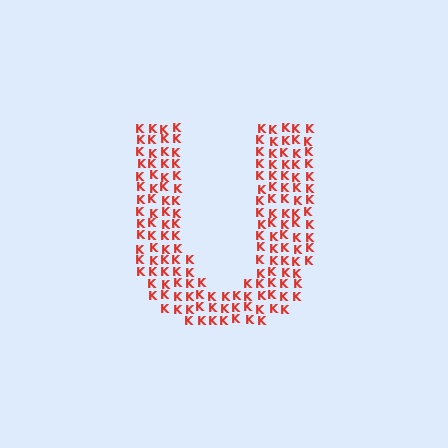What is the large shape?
The large shape is the letter U.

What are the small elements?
The small elements are letter K's.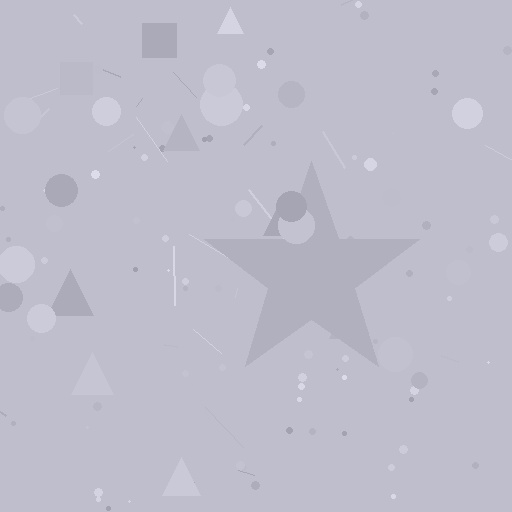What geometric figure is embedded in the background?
A star is embedded in the background.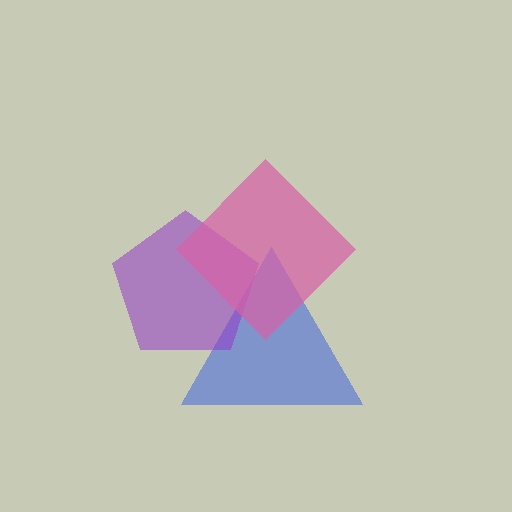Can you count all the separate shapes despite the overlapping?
Yes, there are 3 separate shapes.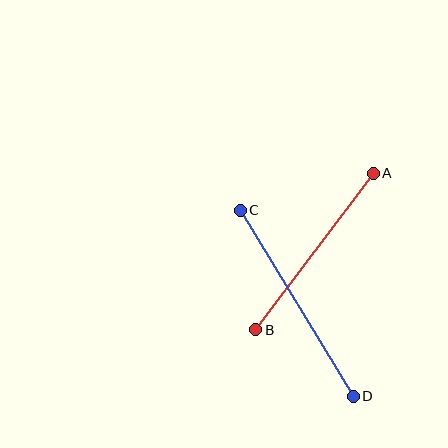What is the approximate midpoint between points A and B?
The midpoint is at approximately (314, 251) pixels.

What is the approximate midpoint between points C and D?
The midpoint is at approximately (297, 303) pixels.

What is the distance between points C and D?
The distance is approximately 218 pixels.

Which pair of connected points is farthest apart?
Points C and D are farthest apart.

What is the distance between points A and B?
The distance is approximately 196 pixels.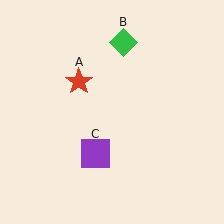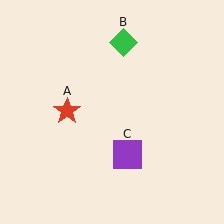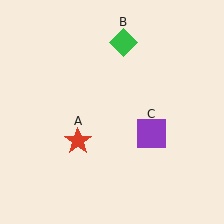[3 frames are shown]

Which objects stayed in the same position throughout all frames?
Green diamond (object B) remained stationary.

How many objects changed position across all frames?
2 objects changed position: red star (object A), purple square (object C).